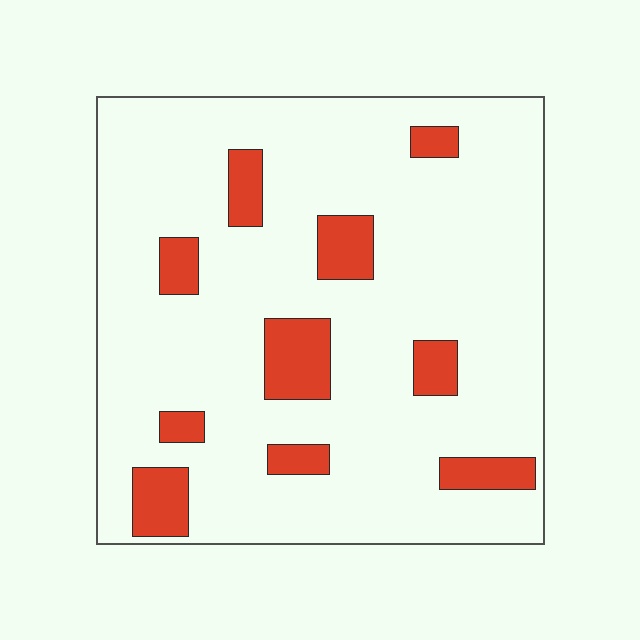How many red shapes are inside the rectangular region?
10.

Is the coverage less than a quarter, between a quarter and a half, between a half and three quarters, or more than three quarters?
Less than a quarter.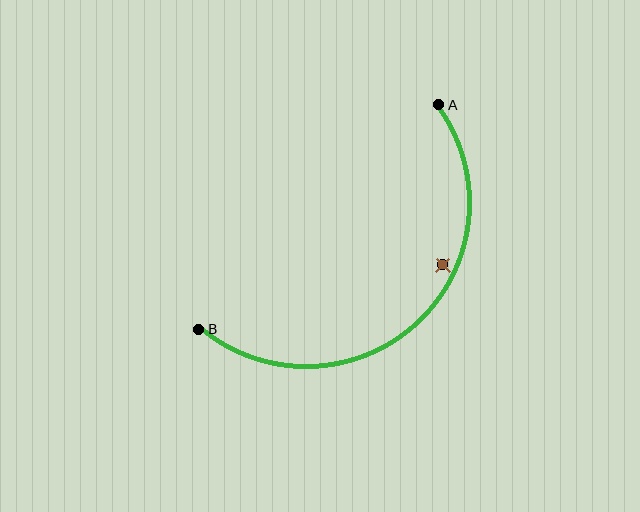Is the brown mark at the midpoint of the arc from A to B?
No — the brown mark does not lie on the arc at all. It sits slightly inside the curve.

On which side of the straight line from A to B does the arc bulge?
The arc bulges below and to the right of the straight line connecting A and B.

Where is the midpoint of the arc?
The arc midpoint is the point on the curve farthest from the straight line joining A and B. It sits below and to the right of that line.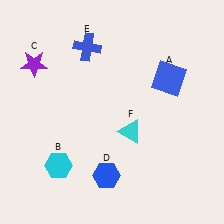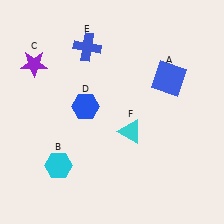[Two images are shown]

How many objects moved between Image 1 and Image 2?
1 object moved between the two images.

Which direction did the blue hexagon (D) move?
The blue hexagon (D) moved up.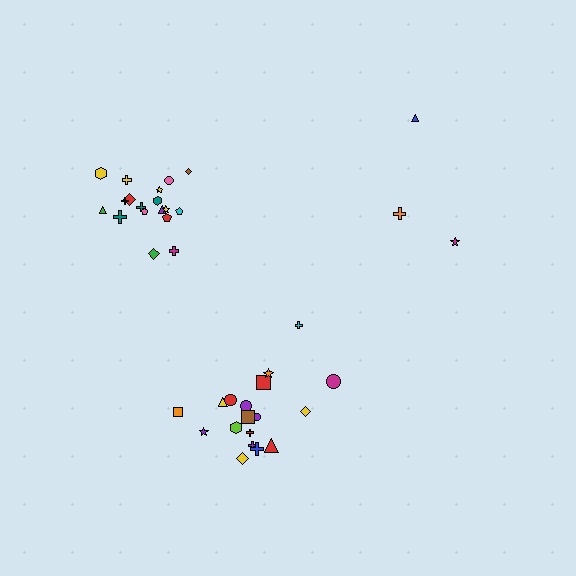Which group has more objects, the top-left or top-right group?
The top-left group.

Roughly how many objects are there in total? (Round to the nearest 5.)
Roughly 40 objects in total.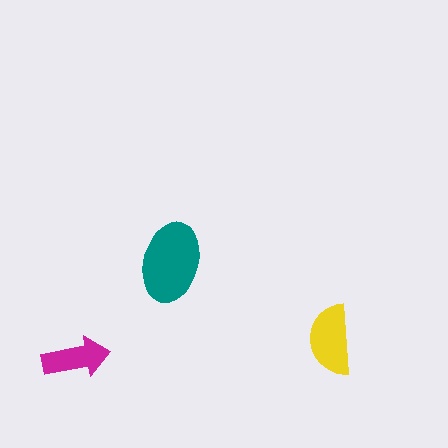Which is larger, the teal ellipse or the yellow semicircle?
The teal ellipse.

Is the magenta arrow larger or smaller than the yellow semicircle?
Smaller.